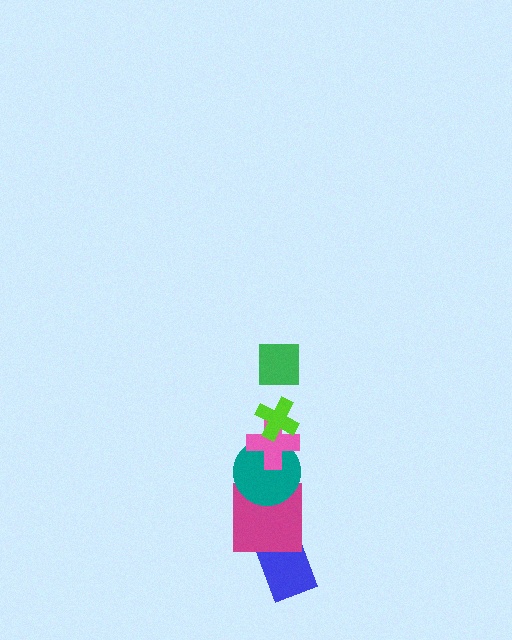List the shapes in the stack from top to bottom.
From top to bottom: the green square, the lime cross, the pink cross, the teal circle, the magenta square, the blue rectangle.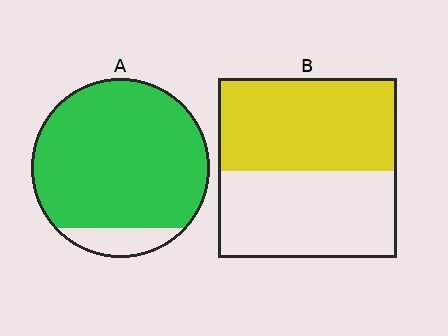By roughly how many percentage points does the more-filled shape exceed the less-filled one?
By roughly 35 percentage points (A over B).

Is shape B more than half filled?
Roughly half.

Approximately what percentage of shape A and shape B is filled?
A is approximately 90% and B is approximately 50%.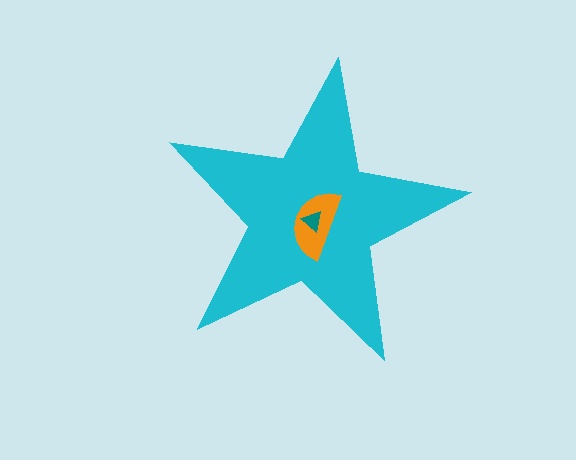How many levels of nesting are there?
3.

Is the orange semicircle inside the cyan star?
Yes.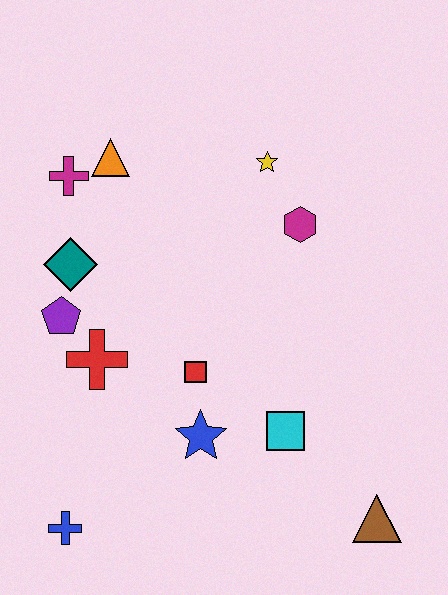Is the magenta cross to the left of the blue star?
Yes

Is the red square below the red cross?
Yes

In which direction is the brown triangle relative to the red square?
The brown triangle is to the right of the red square.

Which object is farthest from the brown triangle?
The magenta cross is farthest from the brown triangle.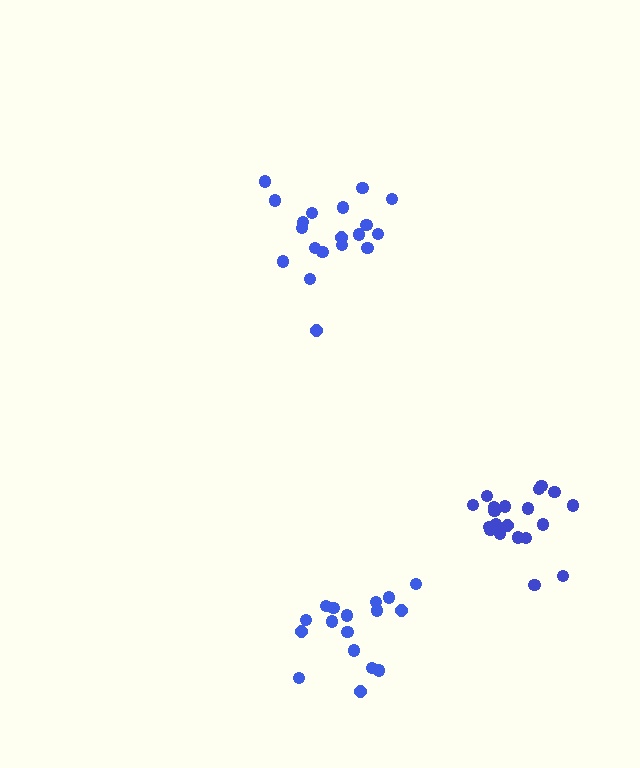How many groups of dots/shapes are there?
There are 3 groups.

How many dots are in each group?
Group 1: 19 dots, Group 2: 17 dots, Group 3: 20 dots (56 total).